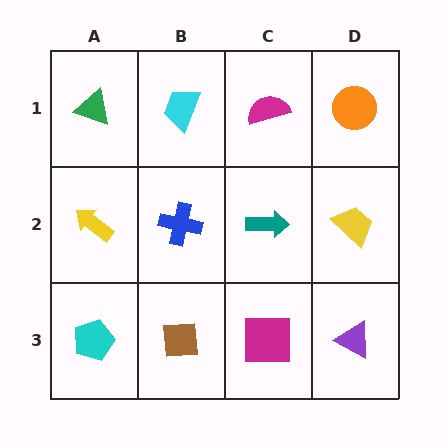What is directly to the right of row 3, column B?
A magenta square.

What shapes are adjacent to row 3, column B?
A blue cross (row 2, column B), a cyan pentagon (row 3, column A), a magenta square (row 3, column C).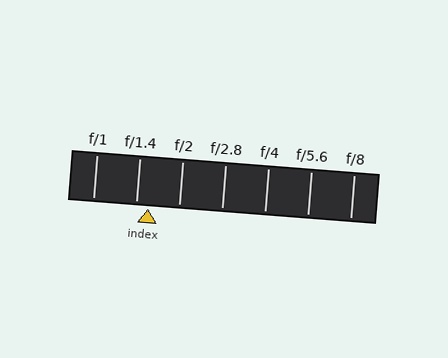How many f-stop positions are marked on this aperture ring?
There are 7 f-stop positions marked.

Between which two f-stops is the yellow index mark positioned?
The index mark is between f/1.4 and f/2.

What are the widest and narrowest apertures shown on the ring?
The widest aperture shown is f/1 and the narrowest is f/8.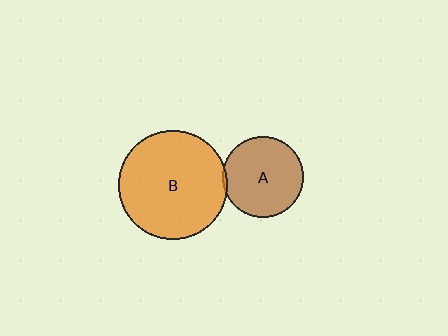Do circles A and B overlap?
Yes.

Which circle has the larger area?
Circle B (orange).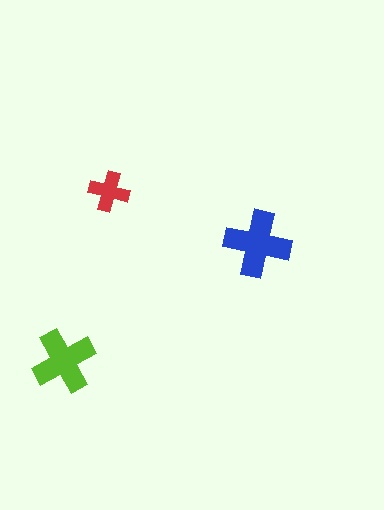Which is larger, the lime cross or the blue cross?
The blue one.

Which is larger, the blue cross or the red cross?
The blue one.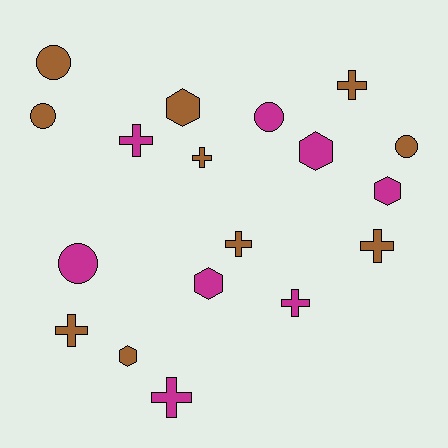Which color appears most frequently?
Brown, with 10 objects.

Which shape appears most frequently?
Cross, with 8 objects.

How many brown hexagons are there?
There are 2 brown hexagons.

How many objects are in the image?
There are 18 objects.